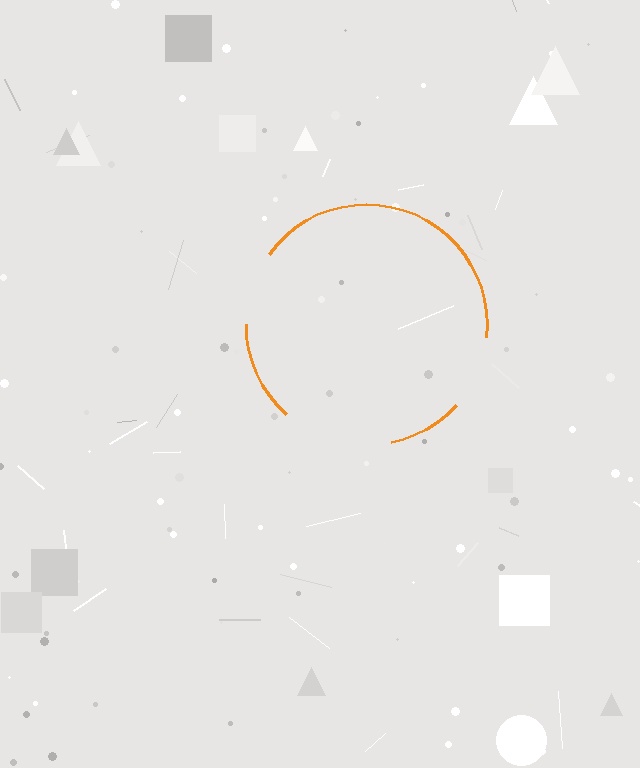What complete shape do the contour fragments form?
The contour fragments form a circle.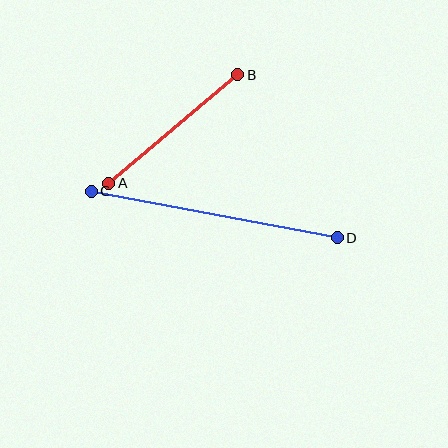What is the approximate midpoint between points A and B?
The midpoint is at approximately (173, 129) pixels.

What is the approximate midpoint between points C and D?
The midpoint is at approximately (214, 215) pixels.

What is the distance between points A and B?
The distance is approximately 168 pixels.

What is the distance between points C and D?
The distance is approximately 250 pixels.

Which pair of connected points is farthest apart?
Points C and D are farthest apart.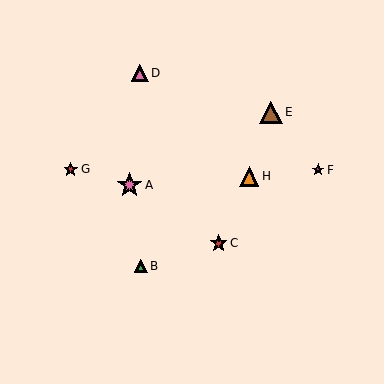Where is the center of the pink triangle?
The center of the pink triangle is at (140, 73).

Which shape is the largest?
The pink star (labeled A) is the largest.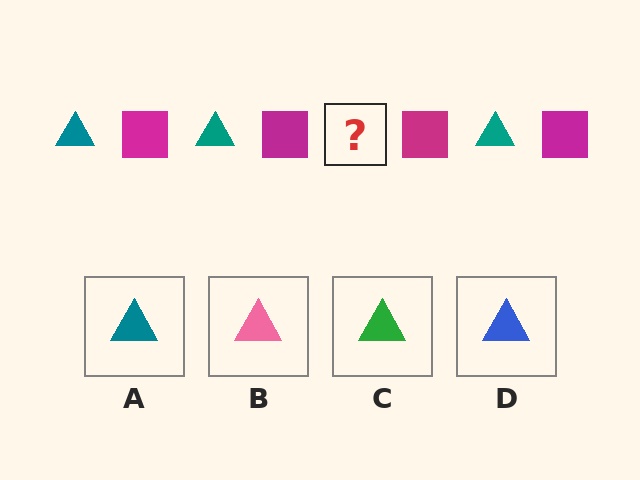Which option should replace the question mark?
Option A.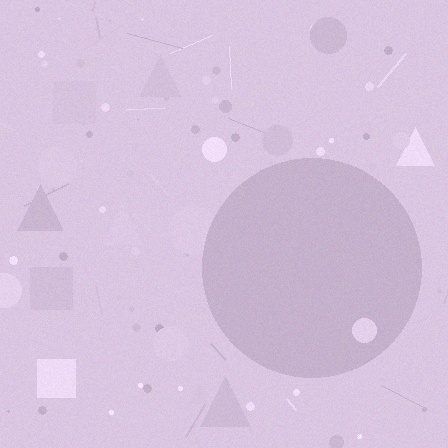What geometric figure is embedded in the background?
A circle is embedded in the background.